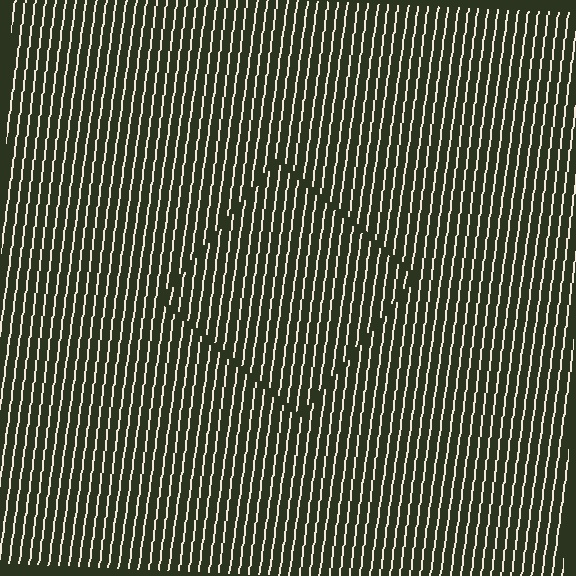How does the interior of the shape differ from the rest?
The interior of the shape contains the same grating, shifted by half a period — the contour is defined by the phase discontinuity where line-ends from the inner and outer gratings abut.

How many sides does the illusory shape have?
4 sides — the line-ends trace a square.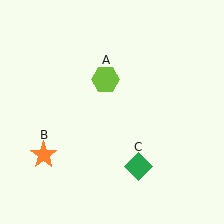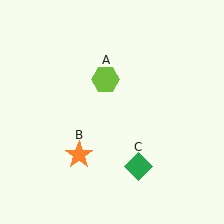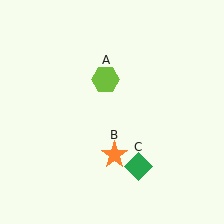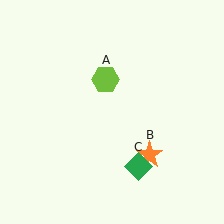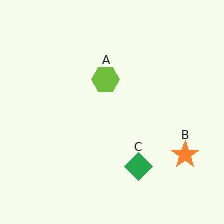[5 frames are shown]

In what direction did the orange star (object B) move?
The orange star (object B) moved right.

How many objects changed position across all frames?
1 object changed position: orange star (object B).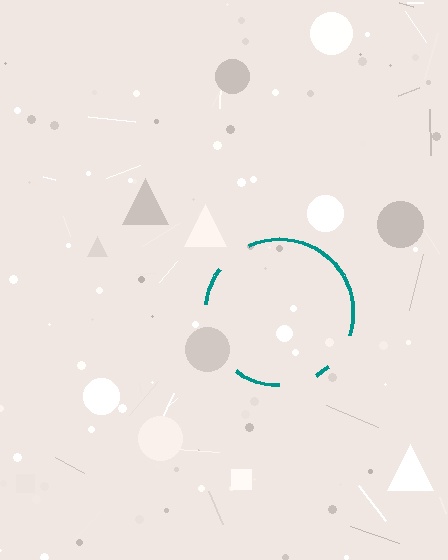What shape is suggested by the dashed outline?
The dashed outline suggests a circle.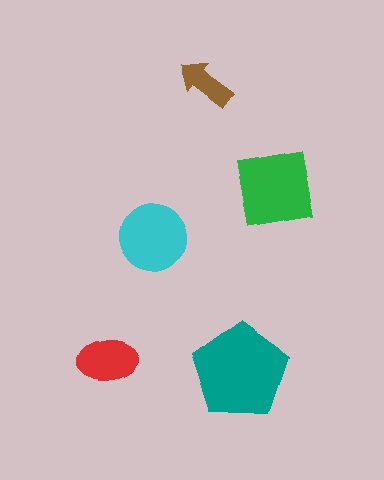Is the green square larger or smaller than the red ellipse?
Larger.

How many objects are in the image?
There are 5 objects in the image.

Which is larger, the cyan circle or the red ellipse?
The cyan circle.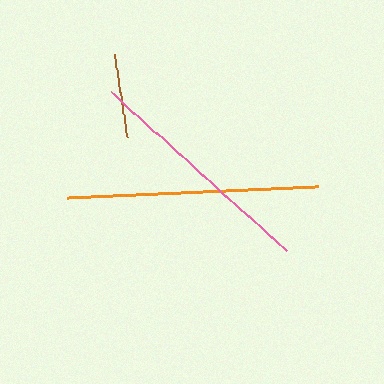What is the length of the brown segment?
The brown segment is approximately 83 pixels long.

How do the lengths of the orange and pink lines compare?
The orange and pink lines are approximately the same length.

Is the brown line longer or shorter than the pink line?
The pink line is longer than the brown line.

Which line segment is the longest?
The orange line is the longest at approximately 251 pixels.